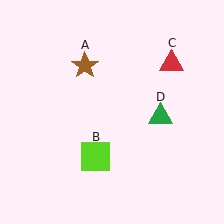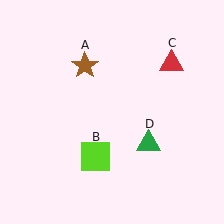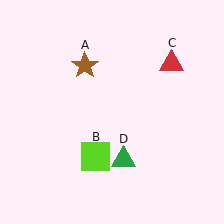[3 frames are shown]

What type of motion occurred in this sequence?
The green triangle (object D) rotated clockwise around the center of the scene.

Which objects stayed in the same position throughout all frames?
Brown star (object A) and lime square (object B) and red triangle (object C) remained stationary.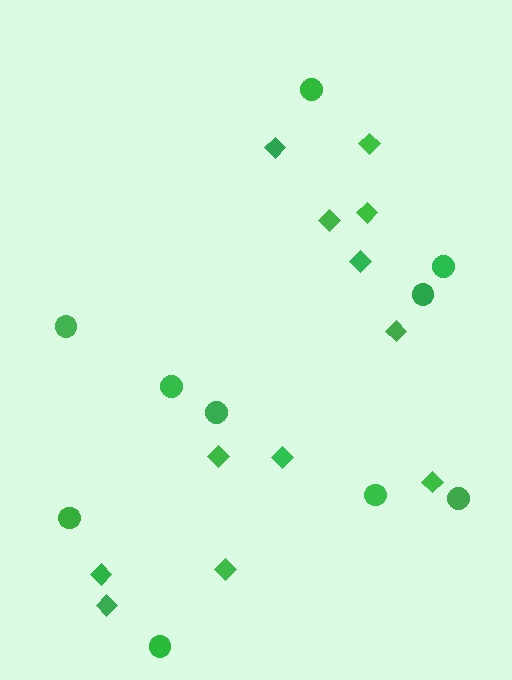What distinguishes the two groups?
There are 2 groups: one group of circles (10) and one group of diamonds (12).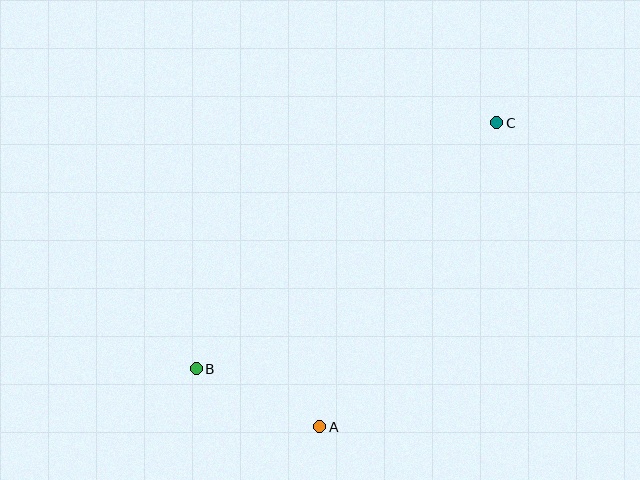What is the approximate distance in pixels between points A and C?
The distance between A and C is approximately 352 pixels.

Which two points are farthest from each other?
Points B and C are farthest from each other.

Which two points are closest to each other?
Points A and B are closest to each other.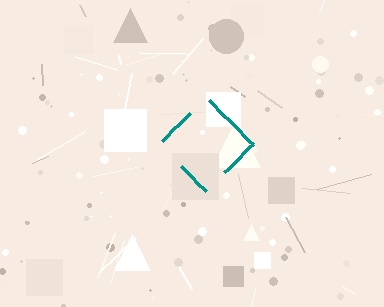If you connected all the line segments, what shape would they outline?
They would outline a diamond.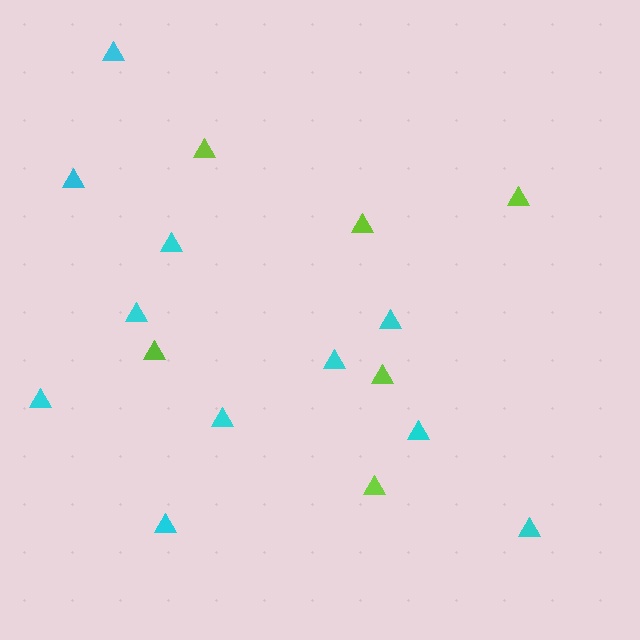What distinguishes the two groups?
There are 2 groups: one group of lime triangles (6) and one group of cyan triangles (11).